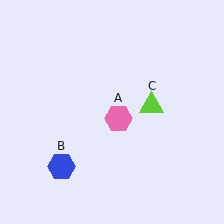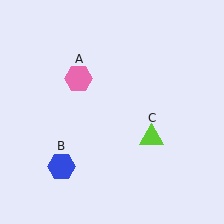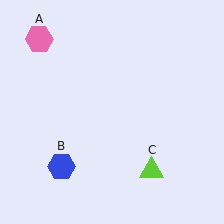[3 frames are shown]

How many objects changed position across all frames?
2 objects changed position: pink hexagon (object A), lime triangle (object C).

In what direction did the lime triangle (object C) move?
The lime triangle (object C) moved down.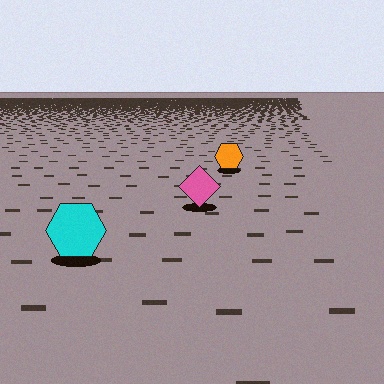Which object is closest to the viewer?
The cyan hexagon is closest. The texture marks near it are larger and more spread out.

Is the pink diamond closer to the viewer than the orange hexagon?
Yes. The pink diamond is closer — you can tell from the texture gradient: the ground texture is coarser near it.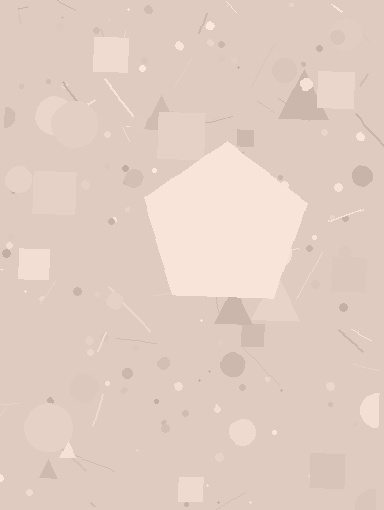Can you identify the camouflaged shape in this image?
The camouflaged shape is a pentagon.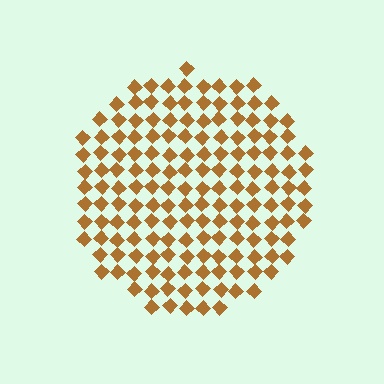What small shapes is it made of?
It is made of small diamonds.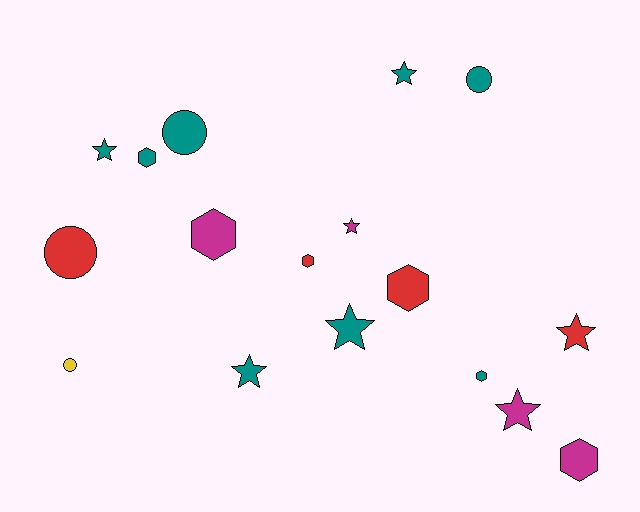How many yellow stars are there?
There are no yellow stars.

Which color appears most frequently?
Teal, with 8 objects.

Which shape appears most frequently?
Star, with 7 objects.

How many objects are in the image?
There are 17 objects.